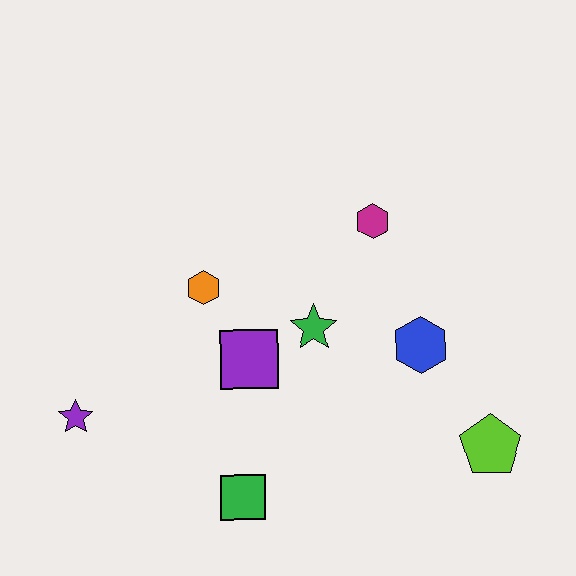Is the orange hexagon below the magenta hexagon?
Yes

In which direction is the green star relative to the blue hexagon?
The green star is to the left of the blue hexagon.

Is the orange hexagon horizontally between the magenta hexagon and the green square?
No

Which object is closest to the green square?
The purple square is closest to the green square.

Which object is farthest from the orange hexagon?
The lime pentagon is farthest from the orange hexagon.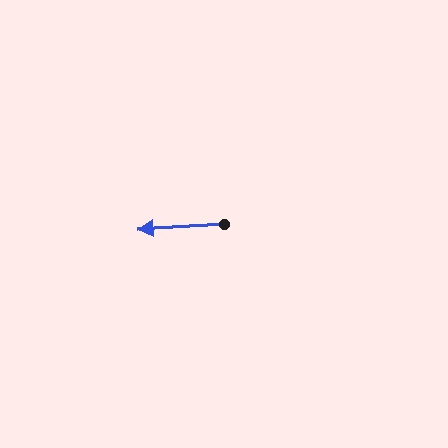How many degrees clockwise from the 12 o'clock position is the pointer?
Approximately 267 degrees.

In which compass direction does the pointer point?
West.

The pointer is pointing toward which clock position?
Roughly 9 o'clock.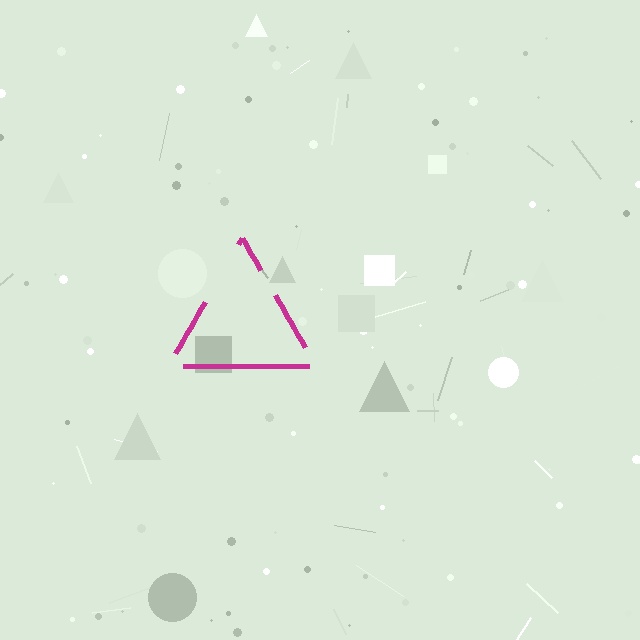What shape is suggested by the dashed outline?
The dashed outline suggests a triangle.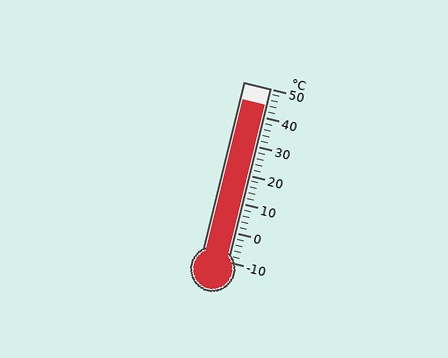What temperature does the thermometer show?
The thermometer shows approximately 44°C.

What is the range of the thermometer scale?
The thermometer scale ranges from -10°C to 50°C.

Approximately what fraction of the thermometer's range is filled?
The thermometer is filled to approximately 90% of its range.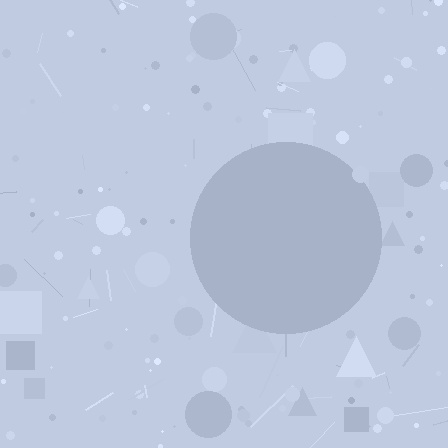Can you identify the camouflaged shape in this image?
The camouflaged shape is a circle.